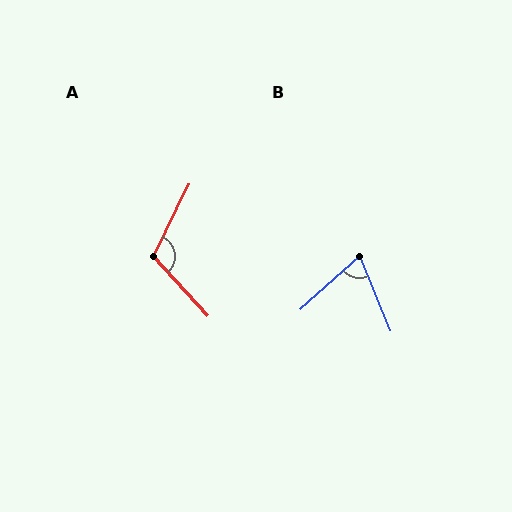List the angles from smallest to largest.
B (70°), A (111°).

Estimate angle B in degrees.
Approximately 70 degrees.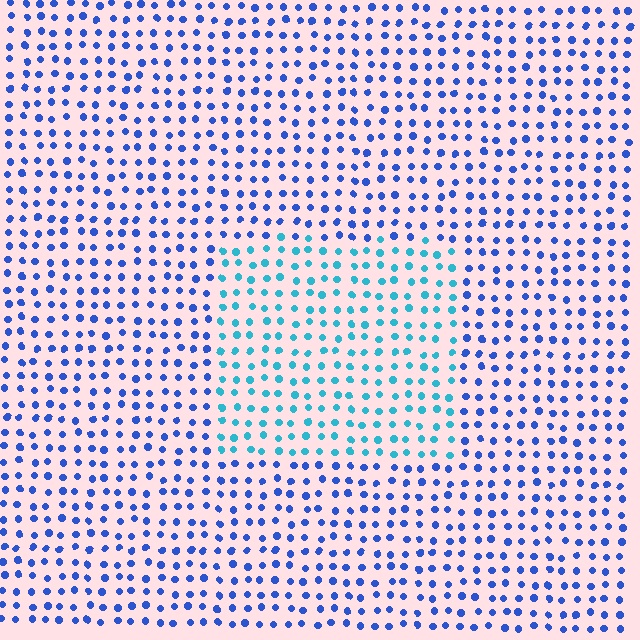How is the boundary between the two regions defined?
The boundary is defined purely by a slight shift in hue (about 37 degrees). Spacing, size, and orientation are identical on both sides.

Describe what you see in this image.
The image is filled with small blue elements in a uniform arrangement. A rectangle-shaped region is visible where the elements are tinted to a slightly different hue, forming a subtle color boundary.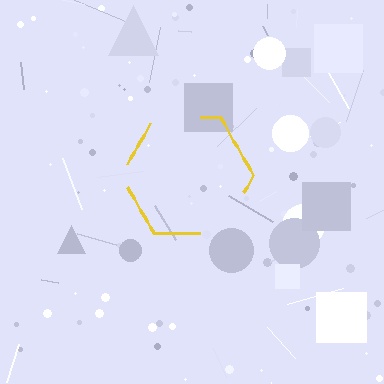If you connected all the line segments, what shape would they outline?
They would outline a hexagon.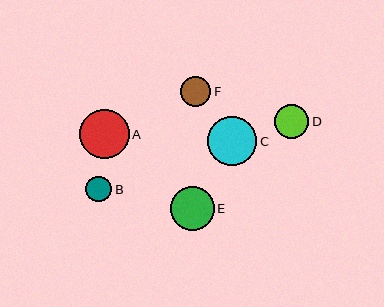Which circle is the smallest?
Circle B is the smallest with a size of approximately 26 pixels.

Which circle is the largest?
Circle A is the largest with a size of approximately 50 pixels.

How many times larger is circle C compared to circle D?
Circle C is approximately 1.4 times the size of circle D.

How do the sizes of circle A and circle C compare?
Circle A and circle C are approximately the same size.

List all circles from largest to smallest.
From largest to smallest: A, C, E, D, F, B.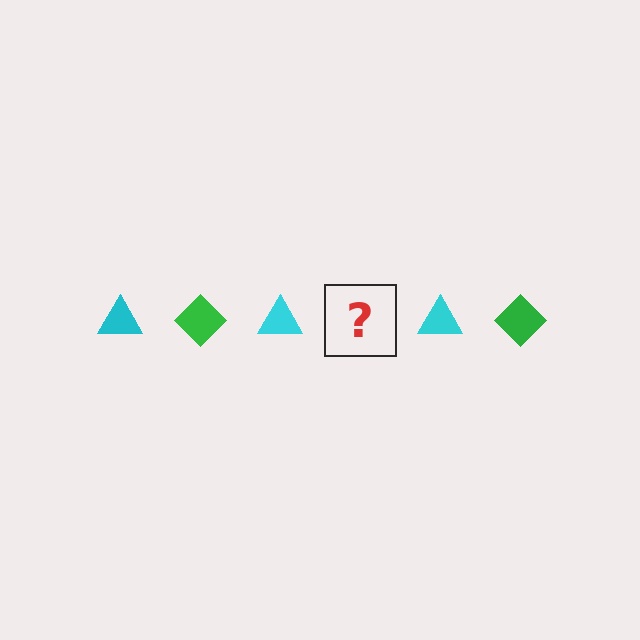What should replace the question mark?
The question mark should be replaced with a green diamond.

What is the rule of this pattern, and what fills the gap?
The rule is that the pattern alternates between cyan triangle and green diamond. The gap should be filled with a green diamond.